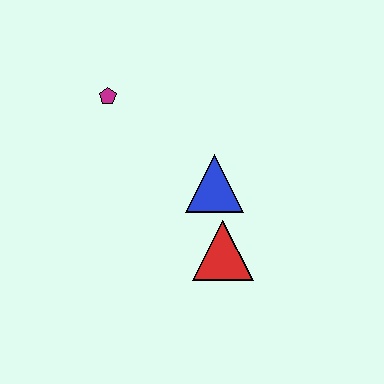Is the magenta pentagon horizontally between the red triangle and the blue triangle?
No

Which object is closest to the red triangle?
The blue triangle is closest to the red triangle.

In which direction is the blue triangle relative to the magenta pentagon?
The blue triangle is to the right of the magenta pentagon.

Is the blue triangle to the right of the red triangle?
No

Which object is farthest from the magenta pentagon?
The red triangle is farthest from the magenta pentagon.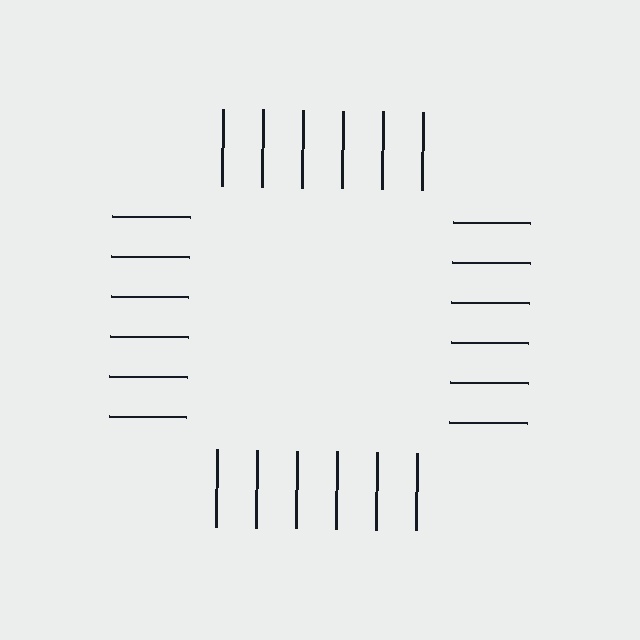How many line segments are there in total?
24 — 6 along each of the 4 edges.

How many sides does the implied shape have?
4 sides — the line-ends trace a square.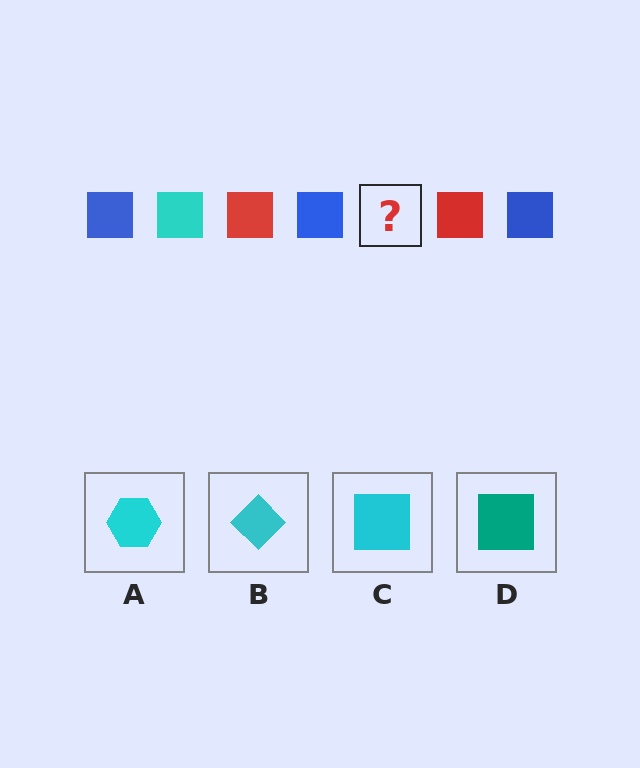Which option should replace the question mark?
Option C.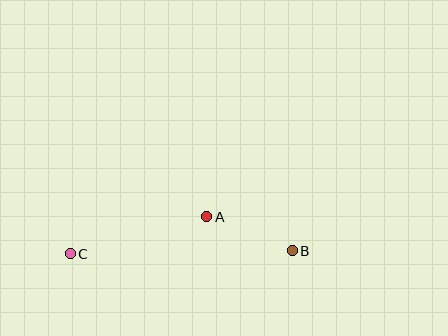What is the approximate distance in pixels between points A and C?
The distance between A and C is approximately 141 pixels.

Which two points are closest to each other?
Points A and B are closest to each other.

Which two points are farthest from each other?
Points B and C are farthest from each other.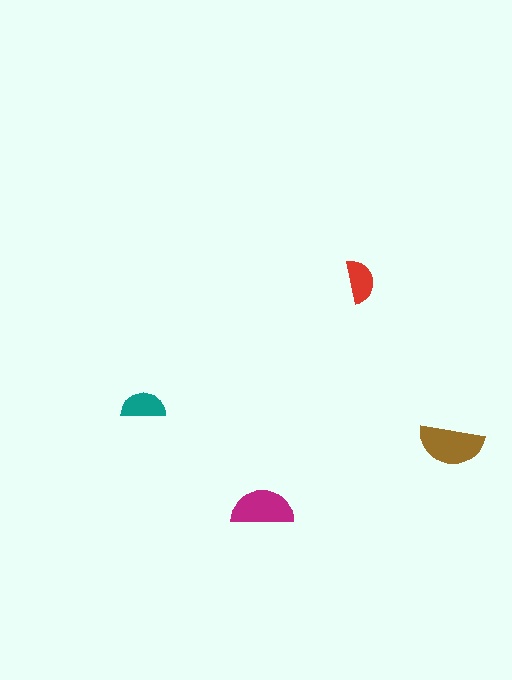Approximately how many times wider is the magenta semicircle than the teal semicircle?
About 1.5 times wider.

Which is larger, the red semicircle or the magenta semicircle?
The magenta one.